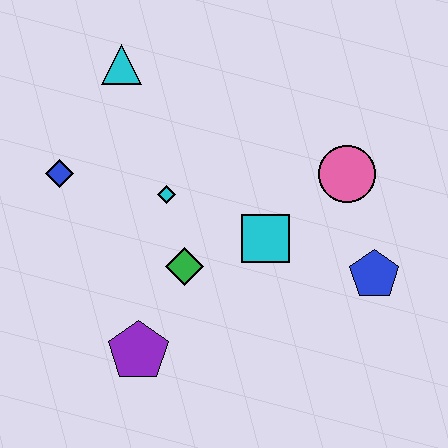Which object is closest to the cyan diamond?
The green diamond is closest to the cyan diamond.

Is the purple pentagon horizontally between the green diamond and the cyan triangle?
Yes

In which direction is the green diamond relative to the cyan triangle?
The green diamond is below the cyan triangle.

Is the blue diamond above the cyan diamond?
Yes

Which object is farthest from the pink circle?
The blue diamond is farthest from the pink circle.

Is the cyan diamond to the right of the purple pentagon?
Yes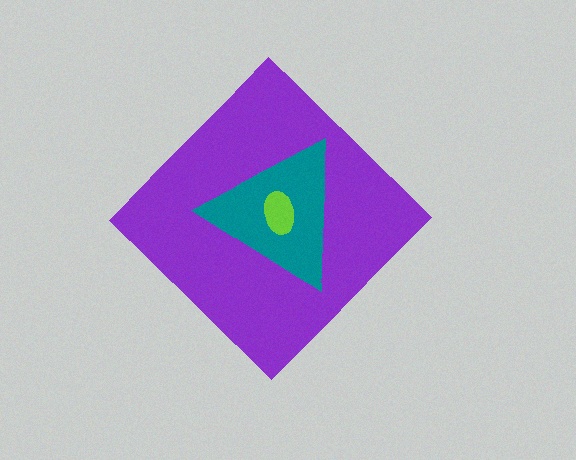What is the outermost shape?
The purple diamond.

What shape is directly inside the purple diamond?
The teal triangle.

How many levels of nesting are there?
3.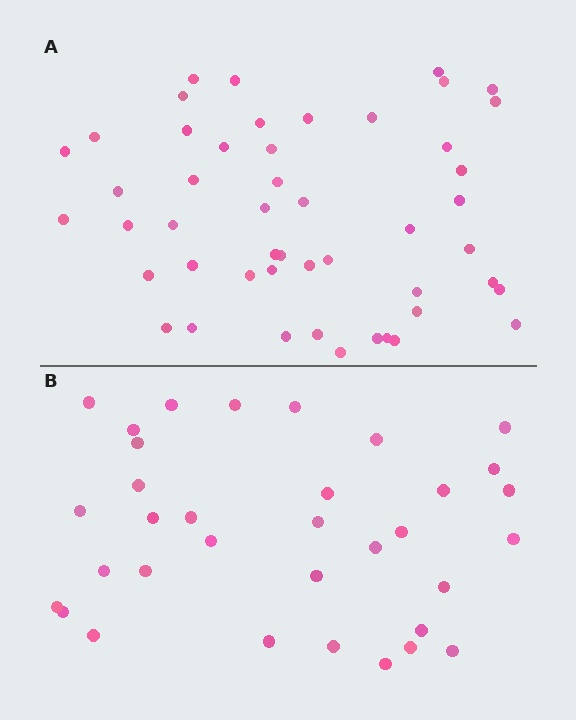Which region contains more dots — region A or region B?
Region A (the top region) has more dots.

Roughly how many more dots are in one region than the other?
Region A has approximately 15 more dots than region B.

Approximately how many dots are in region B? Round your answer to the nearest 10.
About 30 dots. (The exact count is 34, which rounds to 30.)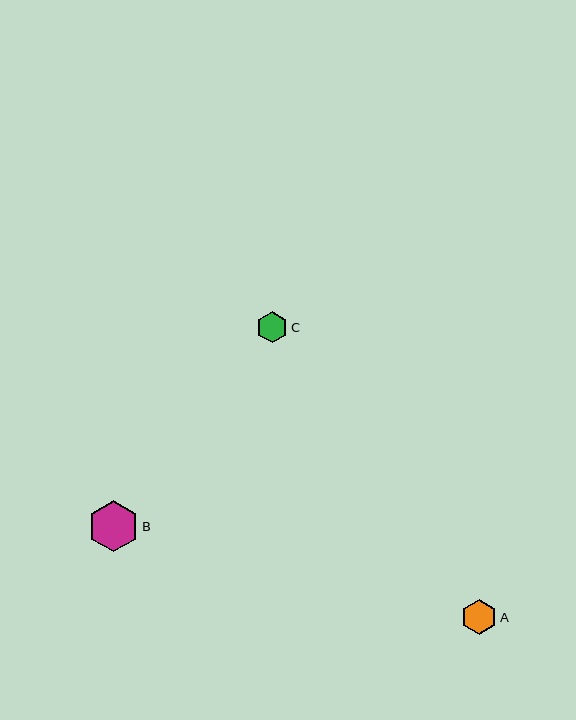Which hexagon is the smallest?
Hexagon C is the smallest with a size of approximately 31 pixels.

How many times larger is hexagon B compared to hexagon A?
Hexagon B is approximately 1.5 times the size of hexagon A.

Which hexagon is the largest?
Hexagon B is the largest with a size of approximately 51 pixels.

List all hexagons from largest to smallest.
From largest to smallest: B, A, C.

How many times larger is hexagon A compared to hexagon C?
Hexagon A is approximately 1.1 times the size of hexagon C.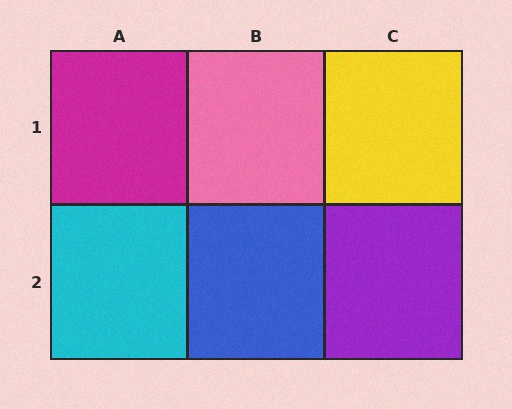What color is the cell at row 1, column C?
Yellow.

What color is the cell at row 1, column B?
Pink.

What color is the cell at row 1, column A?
Magenta.